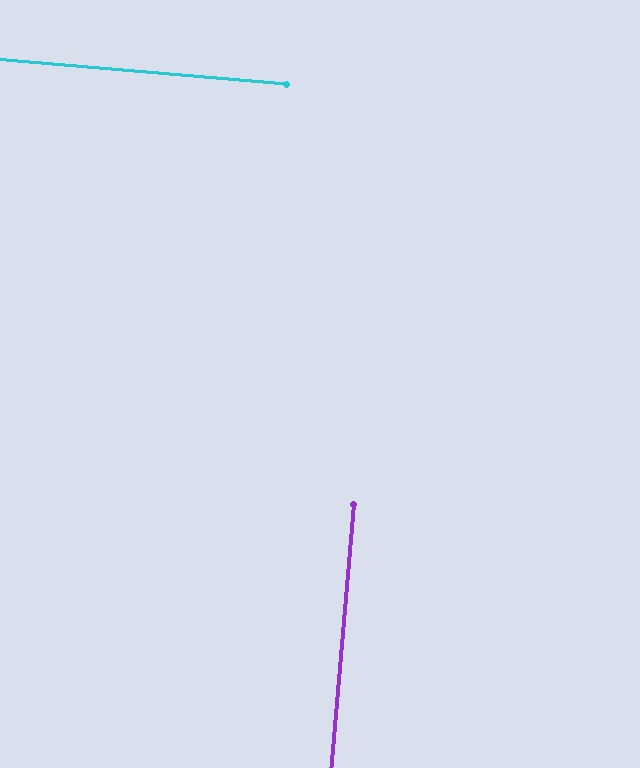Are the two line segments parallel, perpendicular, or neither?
Perpendicular — they meet at approximately 90°.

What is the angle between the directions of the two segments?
Approximately 90 degrees.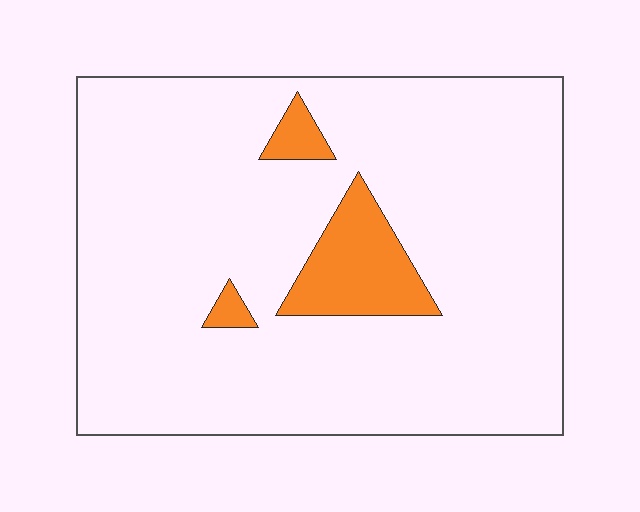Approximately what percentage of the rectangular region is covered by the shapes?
Approximately 10%.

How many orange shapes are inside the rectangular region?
3.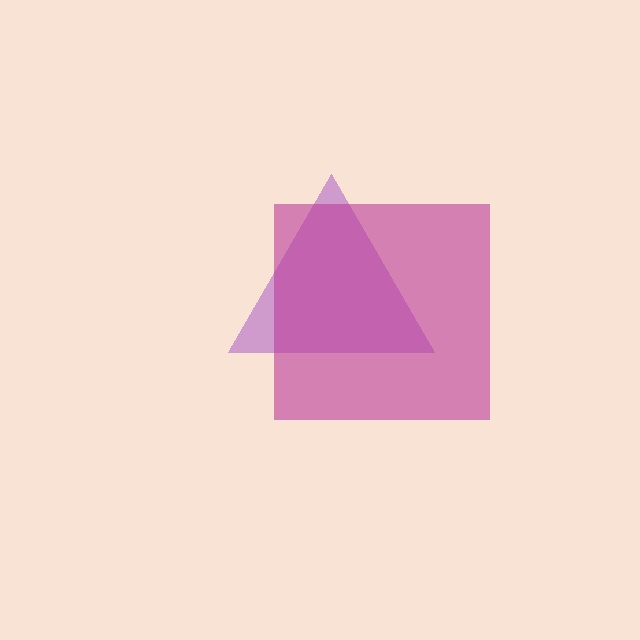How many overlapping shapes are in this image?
There are 2 overlapping shapes in the image.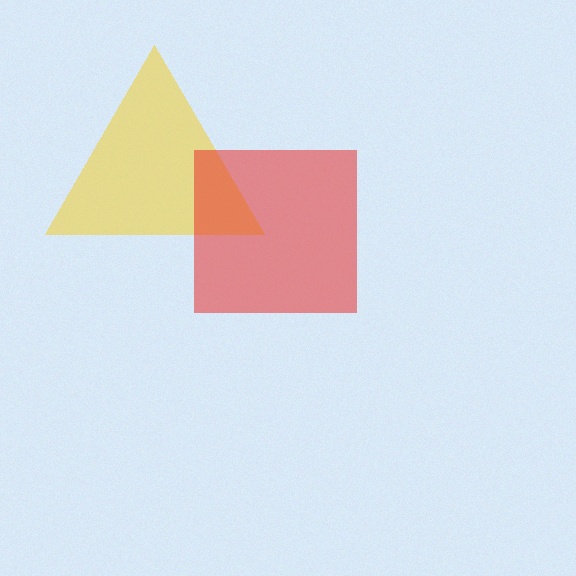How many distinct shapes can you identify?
There are 2 distinct shapes: a yellow triangle, a red square.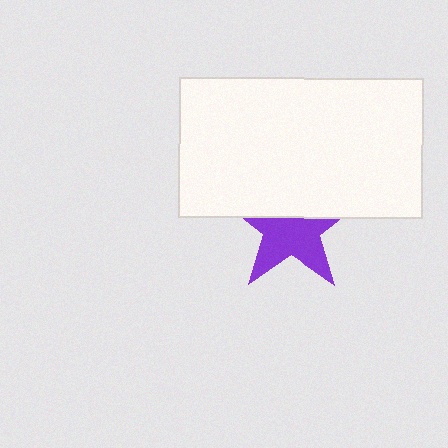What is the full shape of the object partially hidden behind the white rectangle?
The partially hidden object is a purple star.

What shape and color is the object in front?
The object in front is a white rectangle.